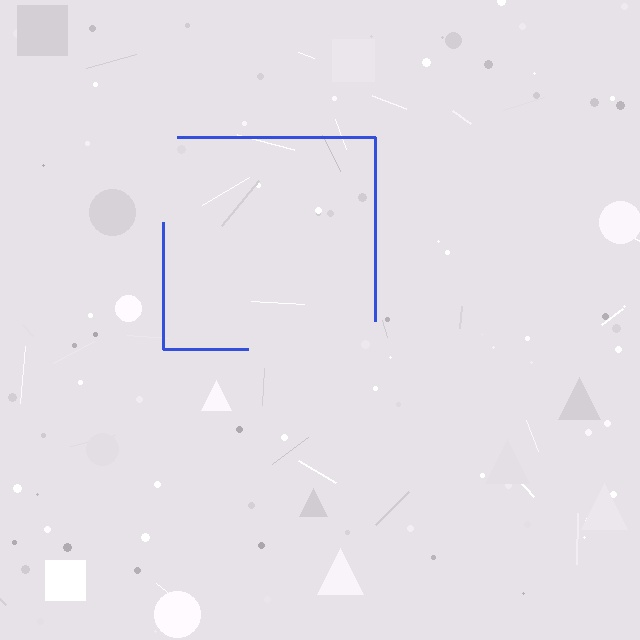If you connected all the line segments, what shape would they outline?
They would outline a square.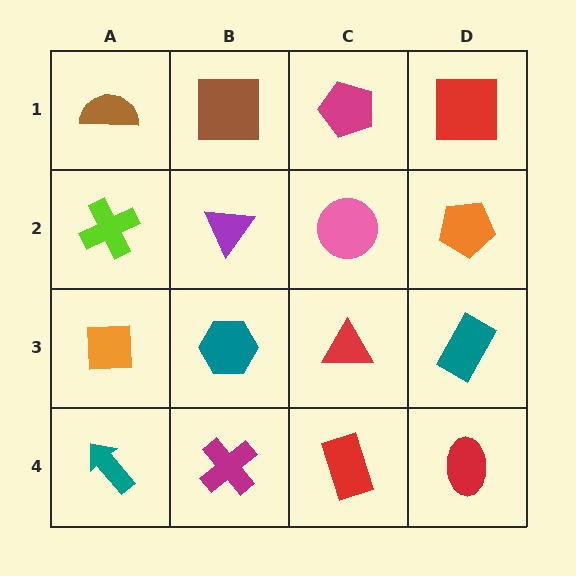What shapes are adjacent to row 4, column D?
A teal rectangle (row 3, column D), a red rectangle (row 4, column C).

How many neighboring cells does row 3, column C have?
4.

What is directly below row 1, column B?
A purple triangle.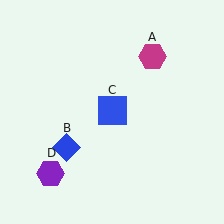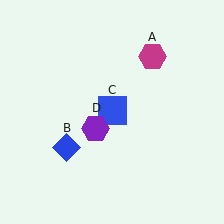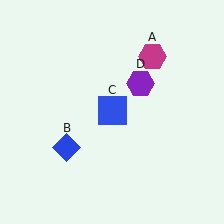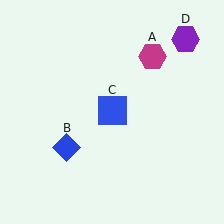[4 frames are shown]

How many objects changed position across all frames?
1 object changed position: purple hexagon (object D).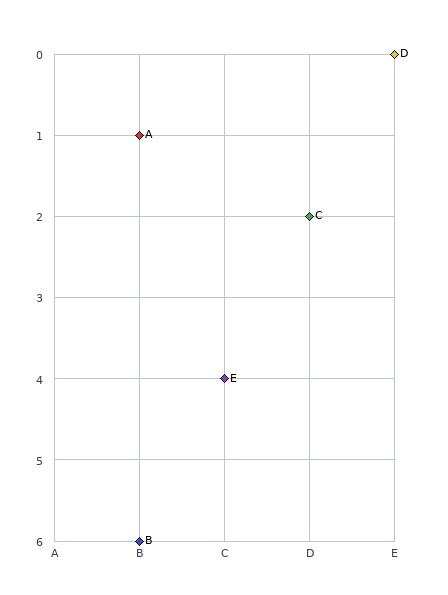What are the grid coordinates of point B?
Point B is at grid coordinates (B, 6).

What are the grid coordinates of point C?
Point C is at grid coordinates (D, 2).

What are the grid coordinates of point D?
Point D is at grid coordinates (E, 0).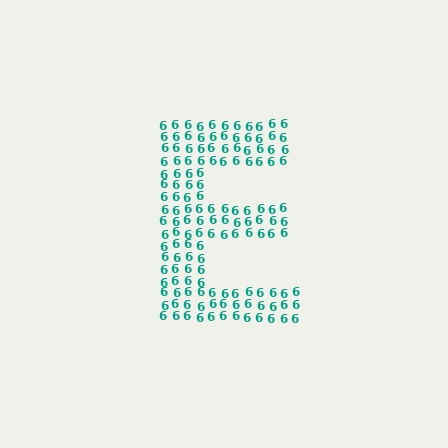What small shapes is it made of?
It is made of small digit 6's.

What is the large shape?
The large shape is the letter E.